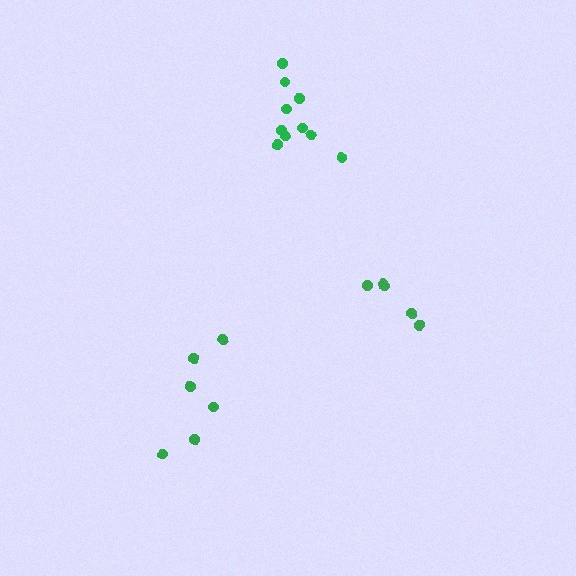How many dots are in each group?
Group 1: 10 dots, Group 2: 5 dots, Group 3: 6 dots (21 total).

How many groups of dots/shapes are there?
There are 3 groups.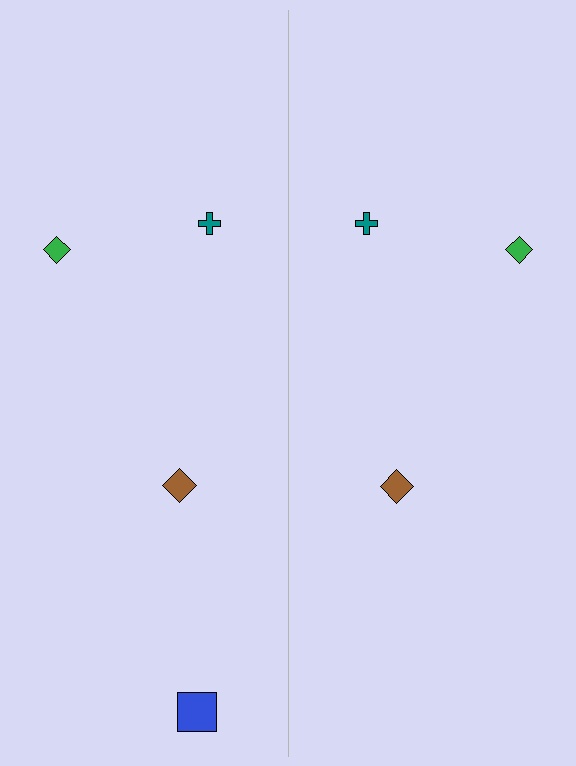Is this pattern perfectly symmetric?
No, the pattern is not perfectly symmetric. A blue square is missing from the right side.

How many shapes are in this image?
There are 7 shapes in this image.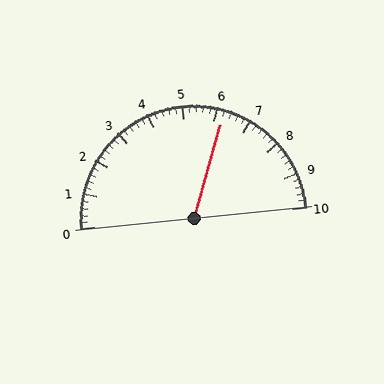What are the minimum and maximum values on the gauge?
The gauge ranges from 0 to 10.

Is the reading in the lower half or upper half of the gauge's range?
The reading is in the upper half of the range (0 to 10).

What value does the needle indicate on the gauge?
The needle indicates approximately 6.2.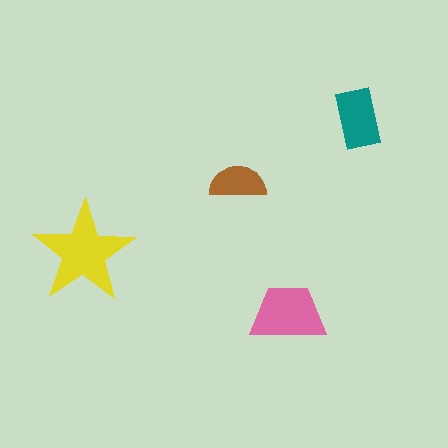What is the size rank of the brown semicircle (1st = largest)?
4th.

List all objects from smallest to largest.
The brown semicircle, the teal rectangle, the pink trapezoid, the yellow star.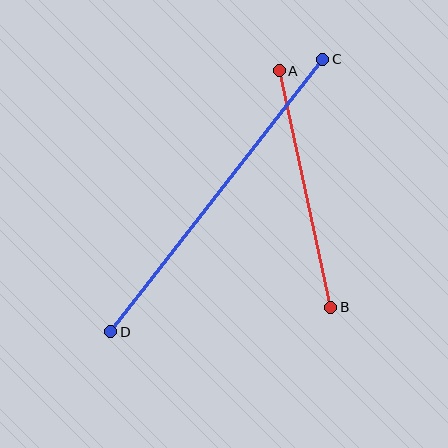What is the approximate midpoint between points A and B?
The midpoint is at approximately (305, 189) pixels.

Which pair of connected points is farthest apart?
Points C and D are farthest apart.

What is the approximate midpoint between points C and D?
The midpoint is at approximately (217, 195) pixels.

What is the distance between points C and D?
The distance is approximately 346 pixels.